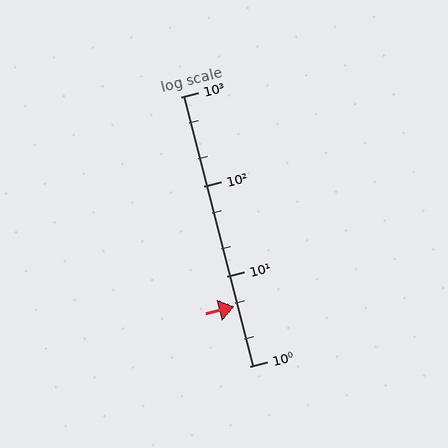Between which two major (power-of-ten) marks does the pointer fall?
The pointer is between 1 and 10.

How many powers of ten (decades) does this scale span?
The scale spans 3 decades, from 1 to 1000.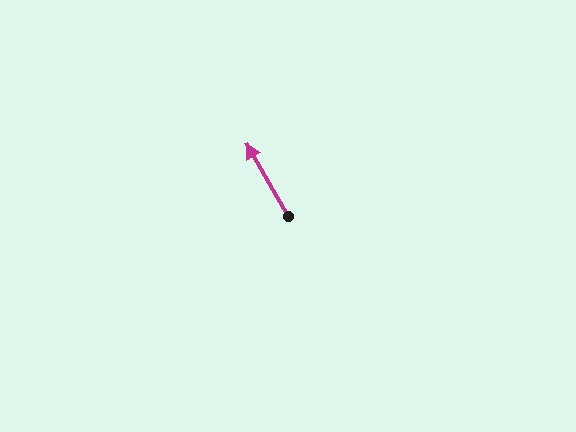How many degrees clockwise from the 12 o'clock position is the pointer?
Approximately 330 degrees.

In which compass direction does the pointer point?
Northwest.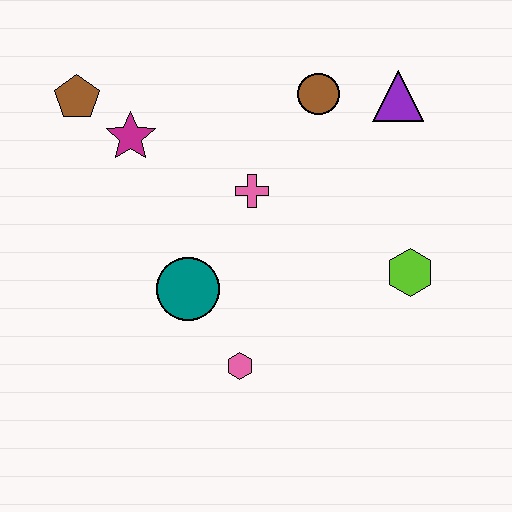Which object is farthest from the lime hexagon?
The brown pentagon is farthest from the lime hexagon.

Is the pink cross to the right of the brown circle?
No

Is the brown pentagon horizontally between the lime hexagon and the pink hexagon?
No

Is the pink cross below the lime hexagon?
No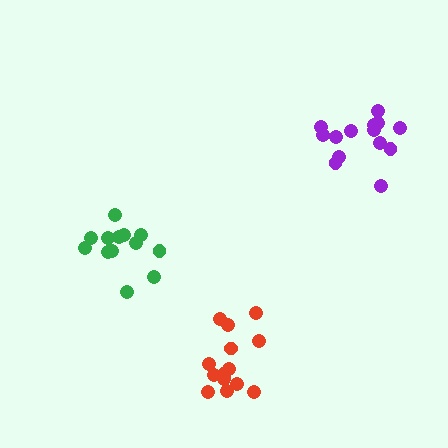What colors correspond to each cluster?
The clusters are colored: red, purple, green.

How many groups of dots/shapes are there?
There are 3 groups.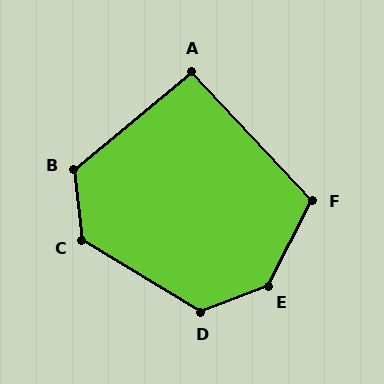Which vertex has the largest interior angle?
E, at approximately 139 degrees.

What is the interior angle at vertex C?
Approximately 128 degrees (obtuse).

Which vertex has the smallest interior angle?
A, at approximately 93 degrees.